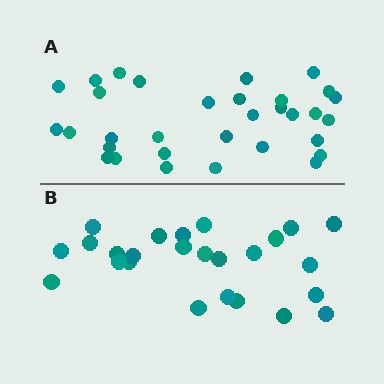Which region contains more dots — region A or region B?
Region A (the top region) has more dots.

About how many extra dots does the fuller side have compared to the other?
Region A has roughly 8 or so more dots than region B.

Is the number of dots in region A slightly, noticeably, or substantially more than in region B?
Region A has noticeably more, but not dramatically so. The ratio is roughly 1.3 to 1.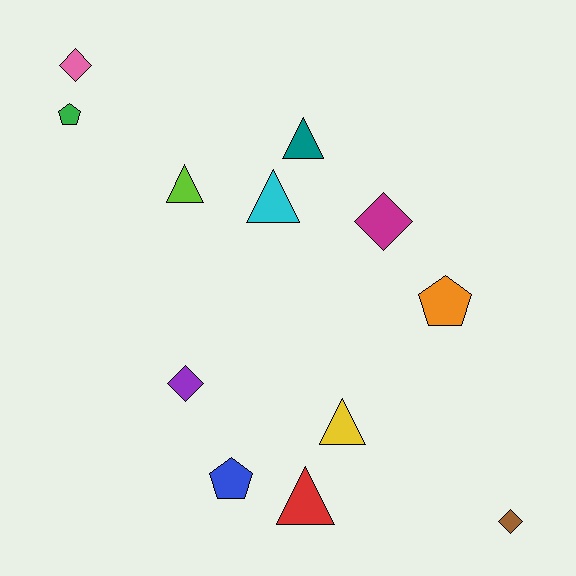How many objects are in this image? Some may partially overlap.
There are 12 objects.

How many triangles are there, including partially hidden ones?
There are 5 triangles.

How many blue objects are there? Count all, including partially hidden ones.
There is 1 blue object.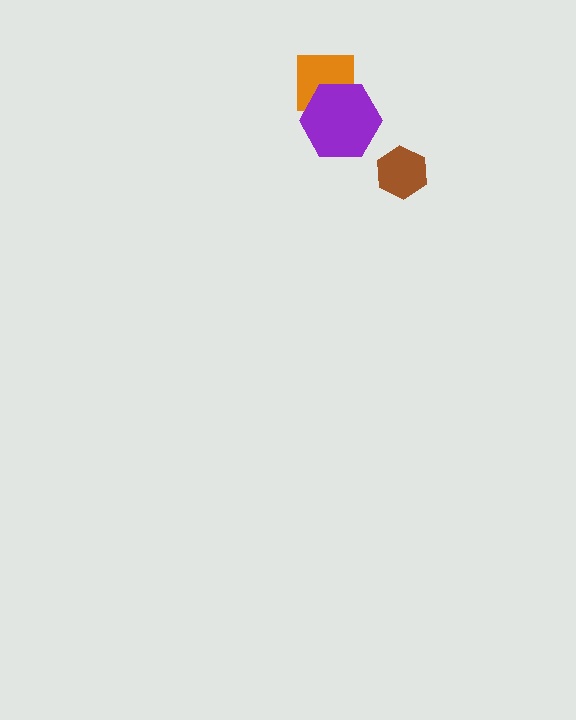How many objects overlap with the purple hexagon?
1 object overlaps with the purple hexagon.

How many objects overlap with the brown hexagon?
0 objects overlap with the brown hexagon.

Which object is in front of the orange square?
The purple hexagon is in front of the orange square.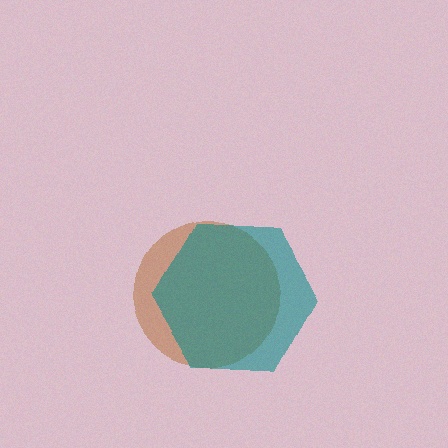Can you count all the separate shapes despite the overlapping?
Yes, there are 2 separate shapes.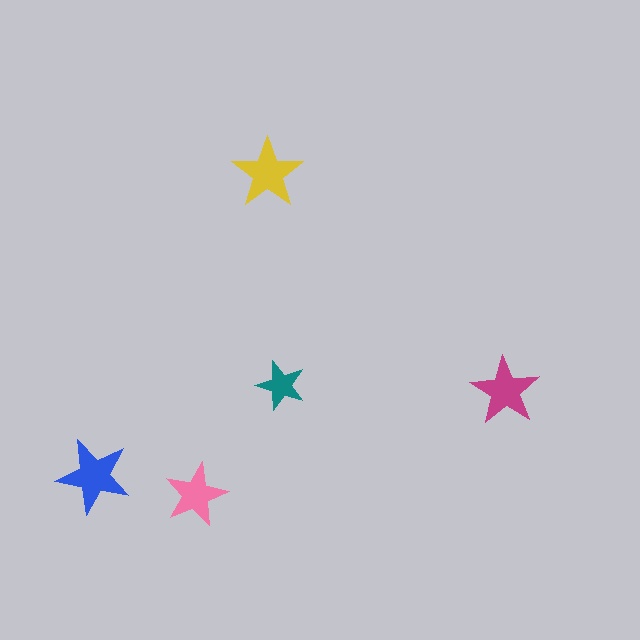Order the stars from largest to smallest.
the blue one, the yellow one, the magenta one, the pink one, the teal one.